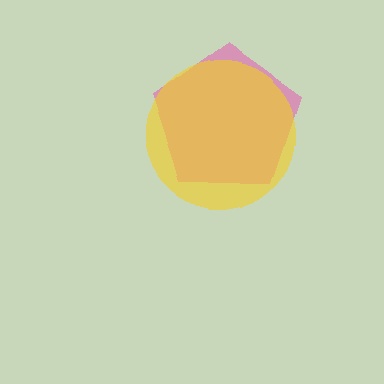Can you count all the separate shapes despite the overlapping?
Yes, there are 2 separate shapes.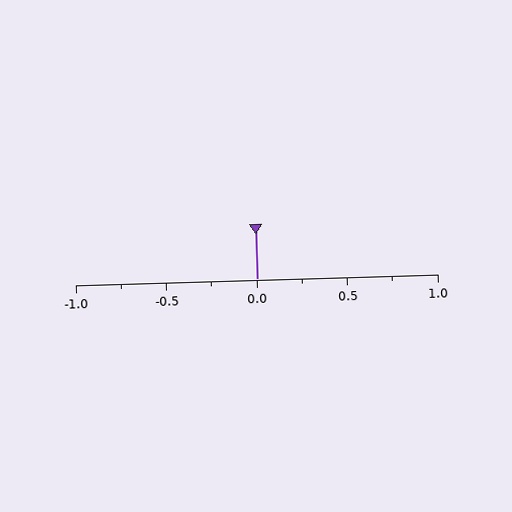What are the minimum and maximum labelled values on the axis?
The axis runs from -1.0 to 1.0.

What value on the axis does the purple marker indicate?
The marker indicates approximately 0.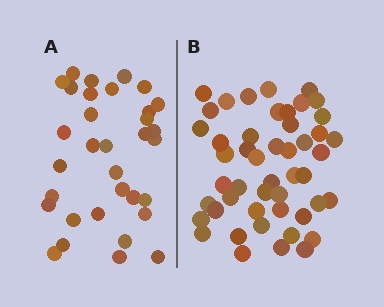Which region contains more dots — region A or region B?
Region B (the right region) has more dots.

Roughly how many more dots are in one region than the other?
Region B has approximately 15 more dots than region A.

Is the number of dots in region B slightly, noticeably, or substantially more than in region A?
Region B has substantially more. The ratio is roughly 1.5 to 1.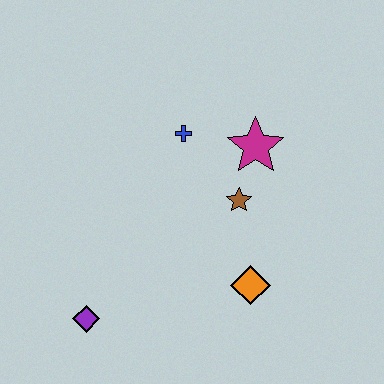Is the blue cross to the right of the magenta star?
No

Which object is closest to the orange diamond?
The brown star is closest to the orange diamond.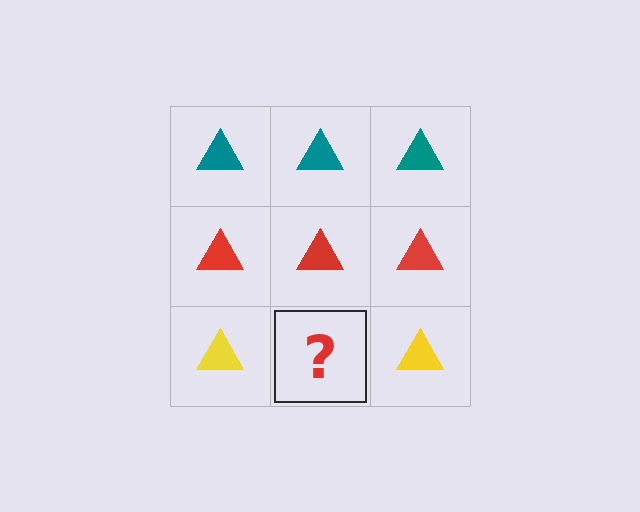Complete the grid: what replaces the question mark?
The question mark should be replaced with a yellow triangle.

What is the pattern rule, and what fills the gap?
The rule is that each row has a consistent color. The gap should be filled with a yellow triangle.